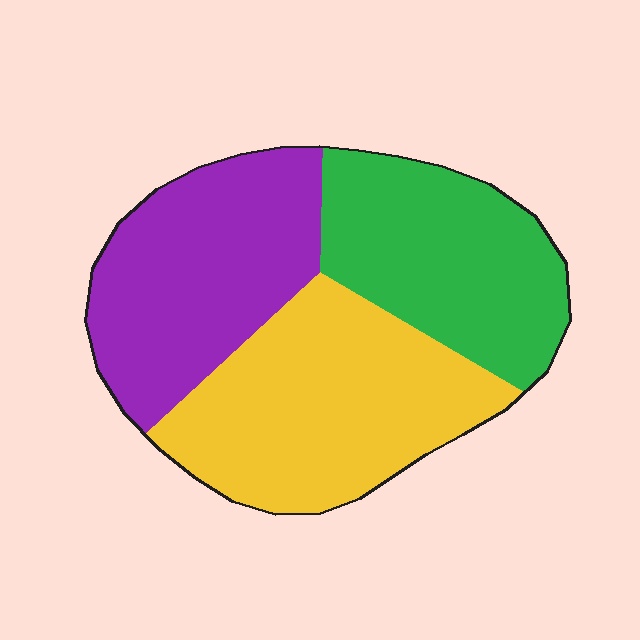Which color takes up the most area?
Yellow, at roughly 40%.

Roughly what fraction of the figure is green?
Green takes up about one third (1/3) of the figure.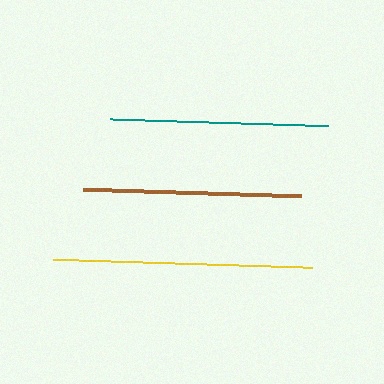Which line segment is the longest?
The yellow line is the longest at approximately 258 pixels.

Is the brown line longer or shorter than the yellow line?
The yellow line is longer than the brown line.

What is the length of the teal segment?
The teal segment is approximately 219 pixels long.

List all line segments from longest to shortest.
From longest to shortest: yellow, teal, brown.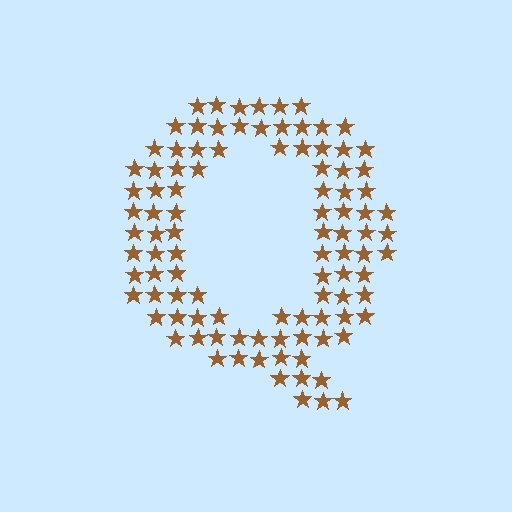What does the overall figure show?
The overall figure shows the letter Q.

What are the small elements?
The small elements are stars.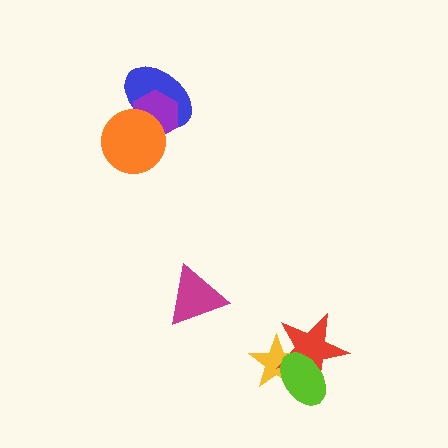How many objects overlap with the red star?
2 objects overlap with the red star.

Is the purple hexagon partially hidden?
Yes, it is partially covered by another shape.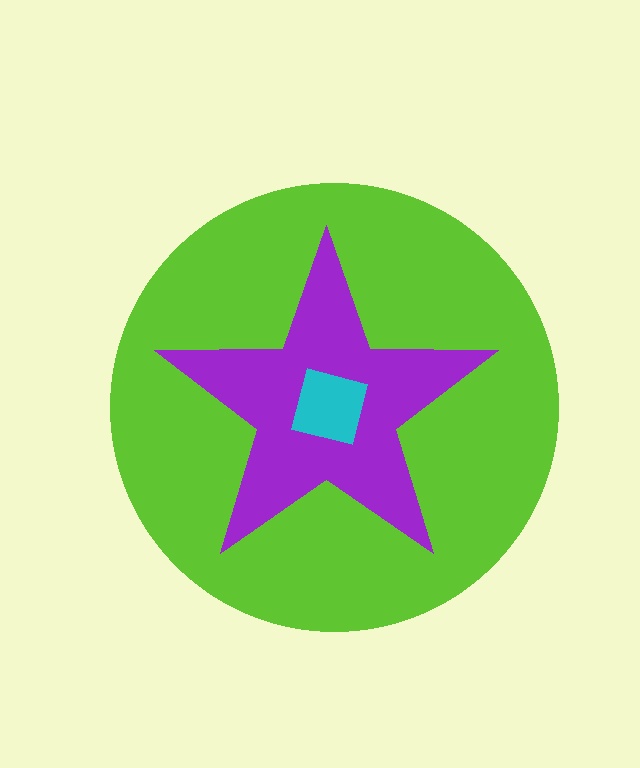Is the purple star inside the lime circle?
Yes.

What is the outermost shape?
The lime circle.